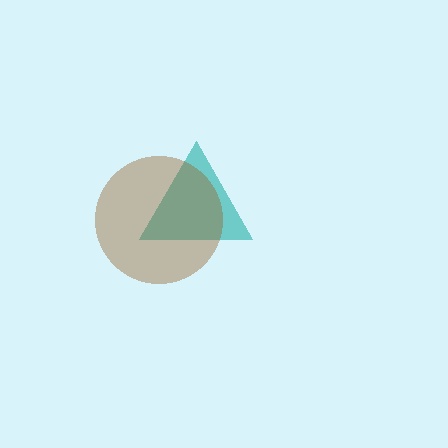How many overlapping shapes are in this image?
There are 2 overlapping shapes in the image.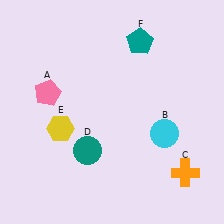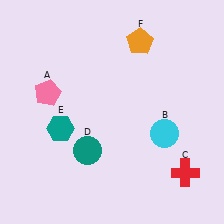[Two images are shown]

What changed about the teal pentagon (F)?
In Image 1, F is teal. In Image 2, it changed to orange.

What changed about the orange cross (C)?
In Image 1, C is orange. In Image 2, it changed to red.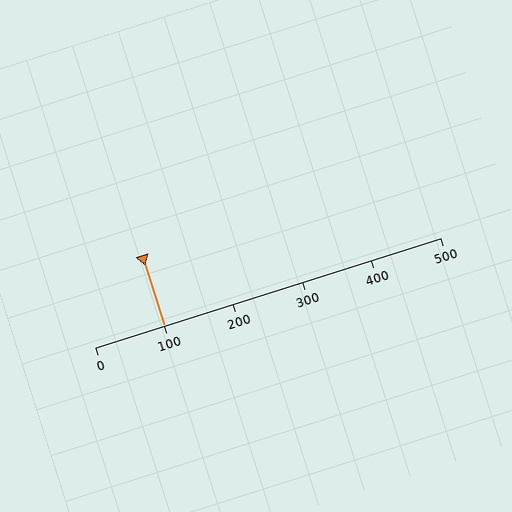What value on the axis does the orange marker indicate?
The marker indicates approximately 100.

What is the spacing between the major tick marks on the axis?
The major ticks are spaced 100 apart.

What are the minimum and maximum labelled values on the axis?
The axis runs from 0 to 500.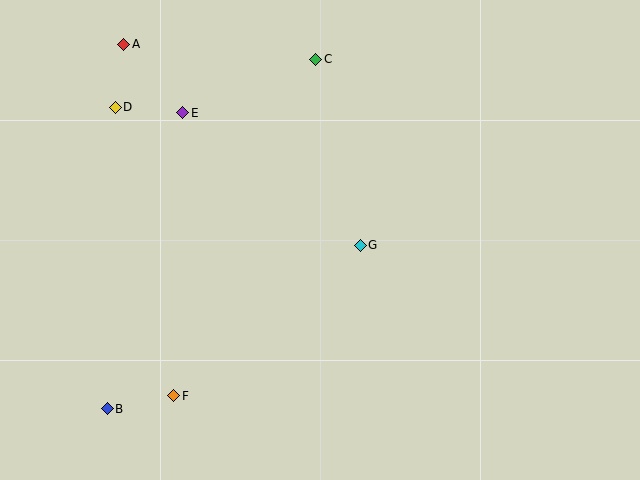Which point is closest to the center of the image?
Point G at (360, 245) is closest to the center.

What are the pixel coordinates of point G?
Point G is at (360, 245).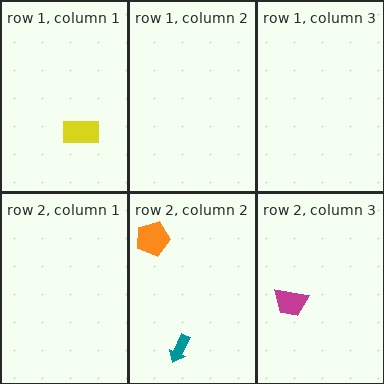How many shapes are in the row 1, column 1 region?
1.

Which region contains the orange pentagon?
The row 2, column 2 region.